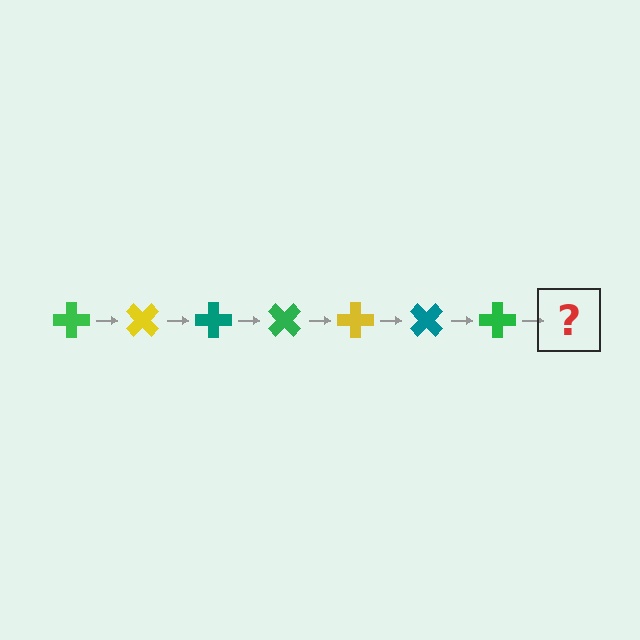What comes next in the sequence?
The next element should be a yellow cross, rotated 315 degrees from the start.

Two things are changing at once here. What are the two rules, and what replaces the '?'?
The two rules are that it rotates 45 degrees each step and the color cycles through green, yellow, and teal. The '?' should be a yellow cross, rotated 315 degrees from the start.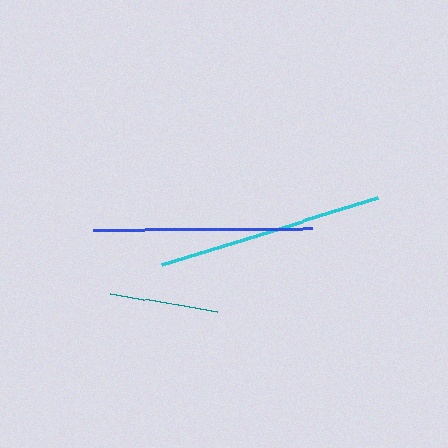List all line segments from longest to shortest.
From longest to shortest: cyan, blue, teal.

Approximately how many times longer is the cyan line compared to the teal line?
The cyan line is approximately 2.1 times the length of the teal line.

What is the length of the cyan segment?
The cyan segment is approximately 226 pixels long.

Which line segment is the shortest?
The teal line is the shortest at approximately 107 pixels.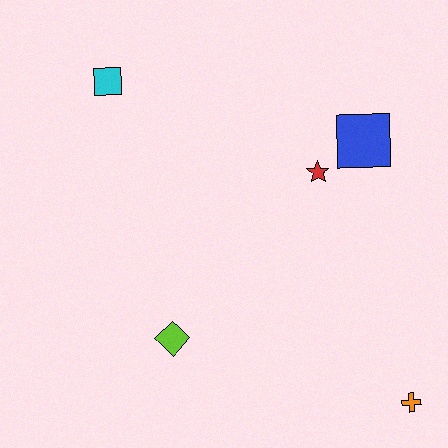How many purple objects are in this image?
There are no purple objects.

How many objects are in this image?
There are 5 objects.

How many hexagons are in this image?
There are no hexagons.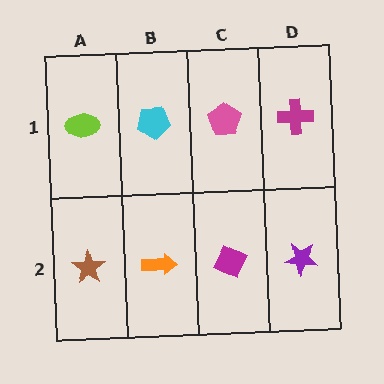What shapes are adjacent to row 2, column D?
A magenta cross (row 1, column D), a magenta diamond (row 2, column C).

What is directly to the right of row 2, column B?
A magenta diamond.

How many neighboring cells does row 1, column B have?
3.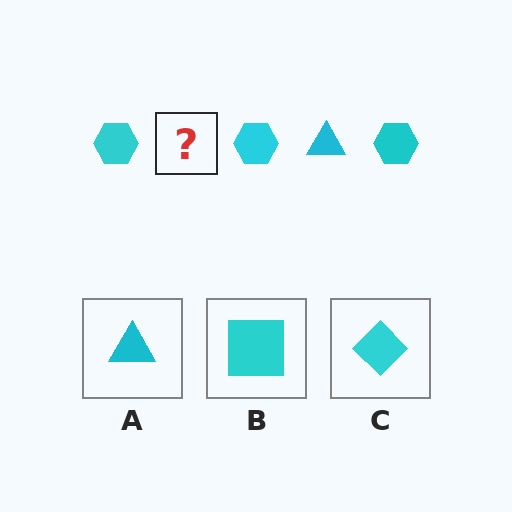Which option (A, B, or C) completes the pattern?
A.